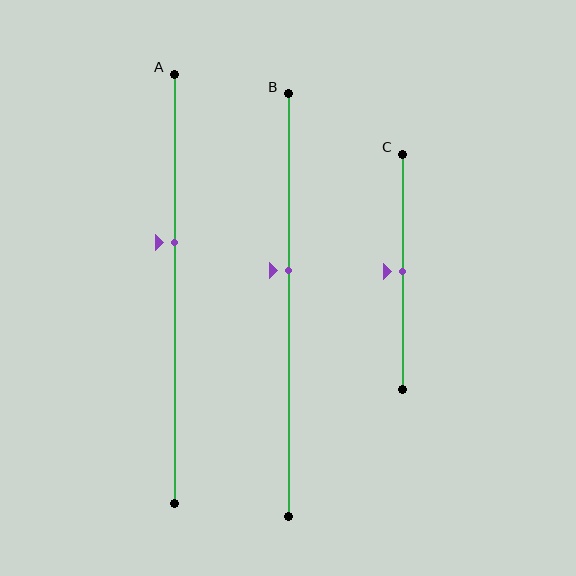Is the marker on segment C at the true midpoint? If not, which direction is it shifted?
Yes, the marker on segment C is at the true midpoint.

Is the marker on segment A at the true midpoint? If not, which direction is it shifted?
No, the marker on segment A is shifted upward by about 11% of the segment length.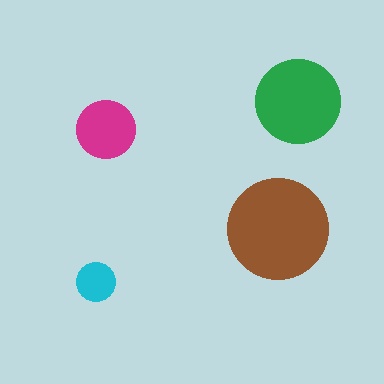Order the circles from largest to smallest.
the brown one, the green one, the magenta one, the cyan one.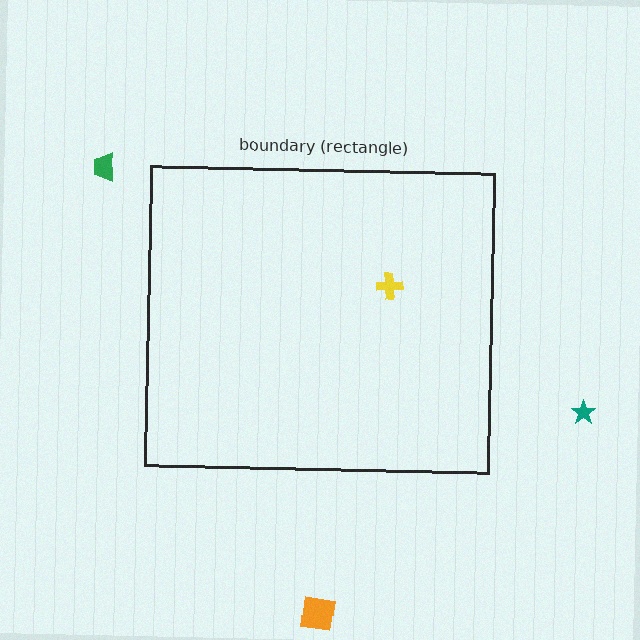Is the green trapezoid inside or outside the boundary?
Outside.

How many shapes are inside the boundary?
1 inside, 3 outside.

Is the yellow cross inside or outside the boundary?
Inside.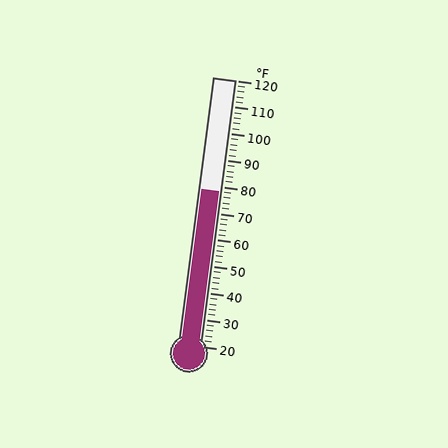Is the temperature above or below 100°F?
The temperature is below 100°F.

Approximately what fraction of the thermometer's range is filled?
The thermometer is filled to approximately 60% of its range.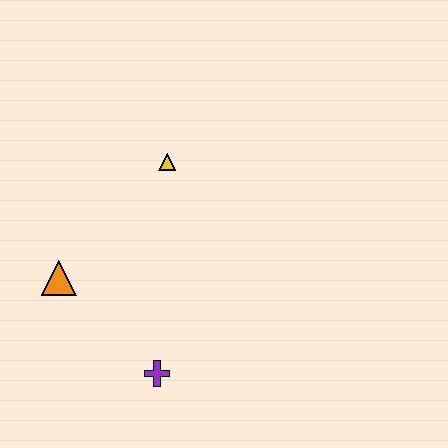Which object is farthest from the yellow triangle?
The purple cross is farthest from the yellow triangle.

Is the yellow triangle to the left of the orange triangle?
No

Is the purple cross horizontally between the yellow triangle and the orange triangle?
Yes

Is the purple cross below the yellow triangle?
Yes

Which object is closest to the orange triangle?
The purple cross is closest to the orange triangle.